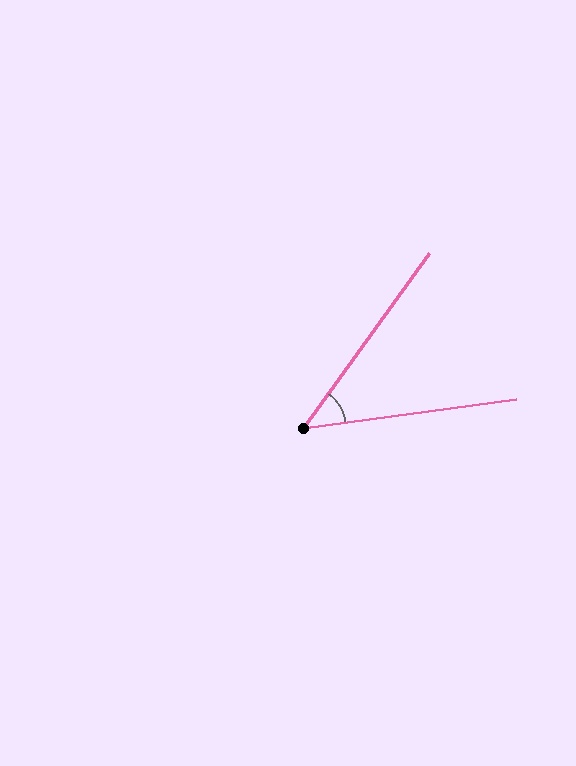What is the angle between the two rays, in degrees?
Approximately 47 degrees.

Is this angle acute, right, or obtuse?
It is acute.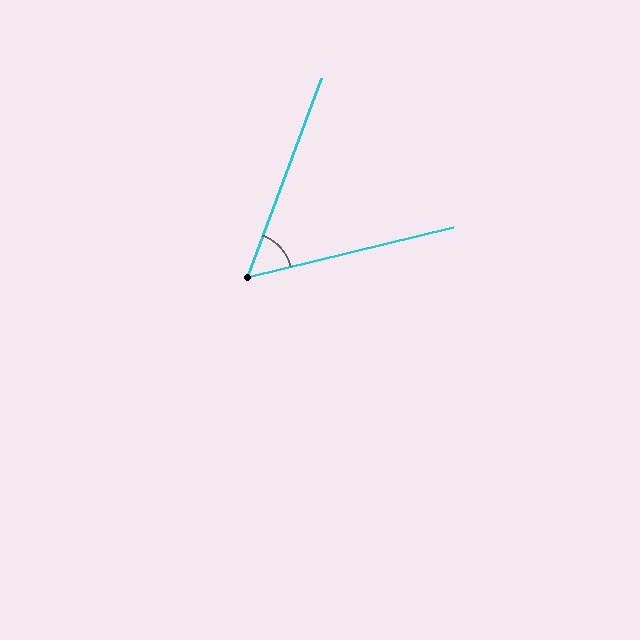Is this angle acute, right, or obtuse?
It is acute.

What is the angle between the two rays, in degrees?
Approximately 56 degrees.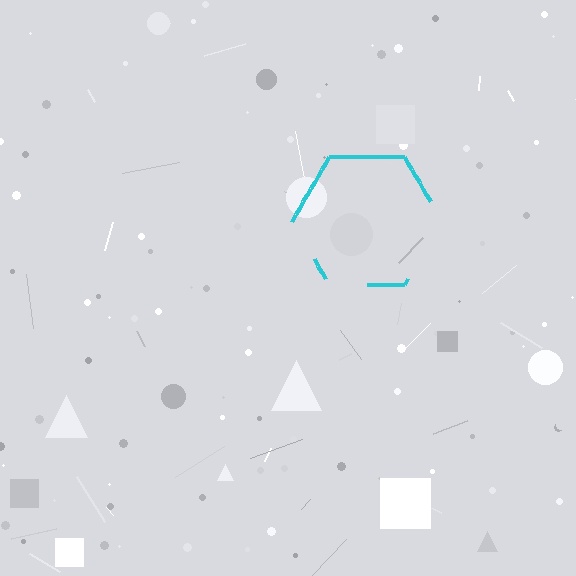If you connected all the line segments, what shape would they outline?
They would outline a hexagon.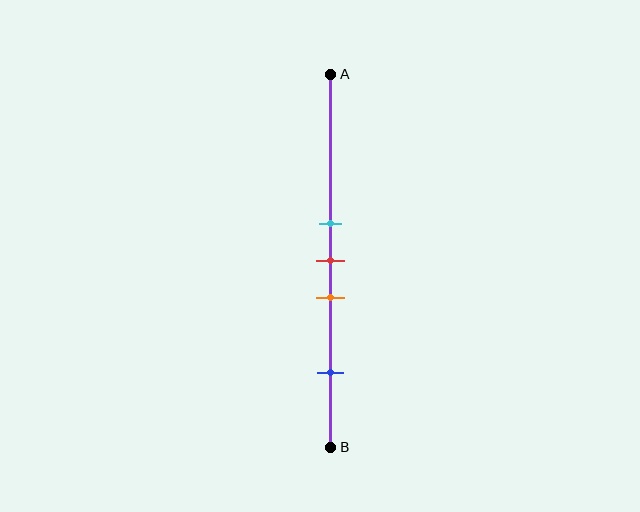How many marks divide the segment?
There are 4 marks dividing the segment.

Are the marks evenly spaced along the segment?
No, the marks are not evenly spaced.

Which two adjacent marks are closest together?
The cyan and red marks are the closest adjacent pair.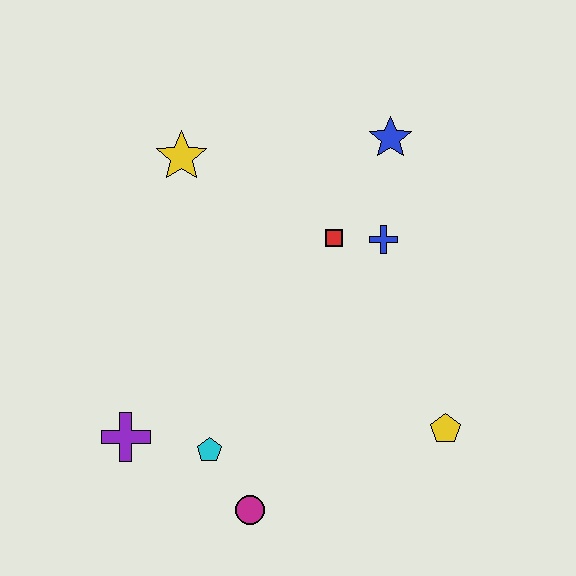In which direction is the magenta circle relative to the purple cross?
The magenta circle is to the right of the purple cross.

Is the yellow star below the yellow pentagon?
No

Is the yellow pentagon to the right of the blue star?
Yes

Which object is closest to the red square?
The blue cross is closest to the red square.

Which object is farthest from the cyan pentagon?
The blue star is farthest from the cyan pentagon.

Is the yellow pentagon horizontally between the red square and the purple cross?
No